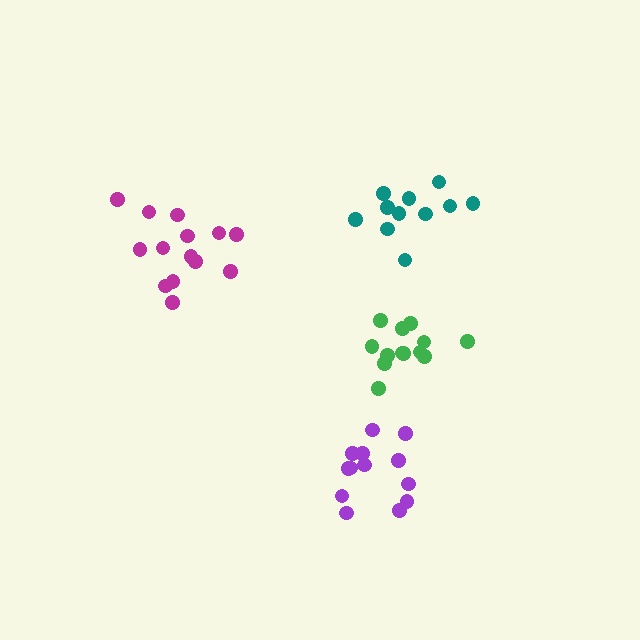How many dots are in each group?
Group 1: 14 dots, Group 2: 11 dots, Group 3: 14 dots, Group 4: 13 dots (52 total).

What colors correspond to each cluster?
The clusters are colored: green, teal, magenta, purple.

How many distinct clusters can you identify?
There are 4 distinct clusters.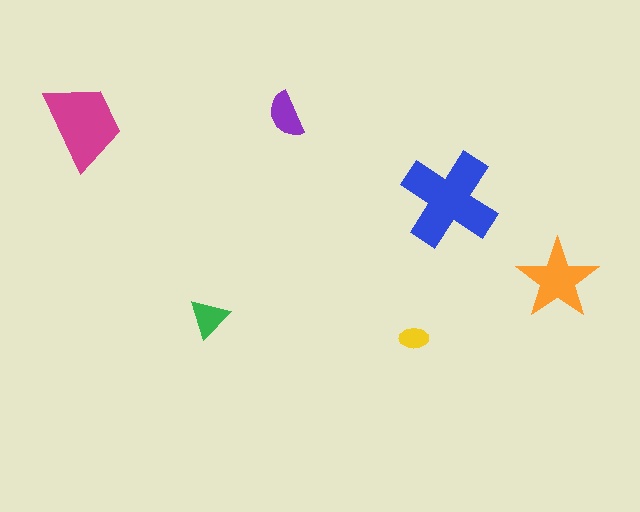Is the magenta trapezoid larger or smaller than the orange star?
Larger.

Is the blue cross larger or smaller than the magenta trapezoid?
Larger.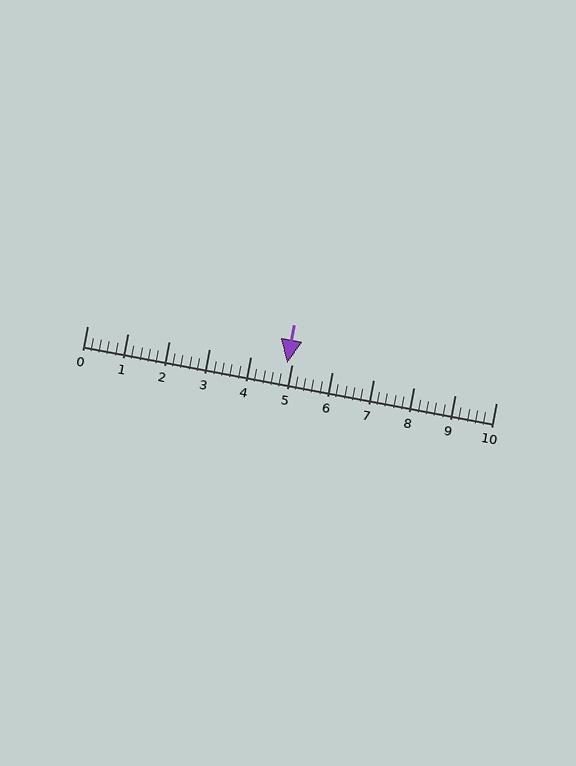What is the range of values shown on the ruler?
The ruler shows values from 0 to 10.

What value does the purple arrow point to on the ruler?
The purple arrow points to approximately 4.9.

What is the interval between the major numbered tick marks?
The major tick marks are spaced 1 units apart.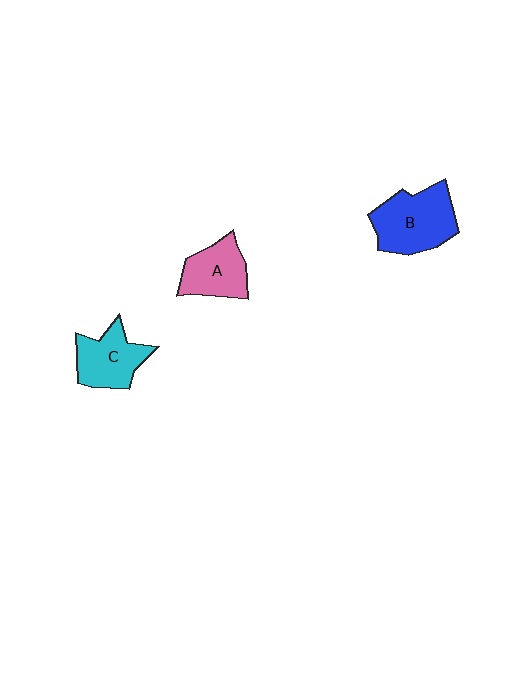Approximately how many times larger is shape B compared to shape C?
Approximately 1.3 times.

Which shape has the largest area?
Shape B (blue).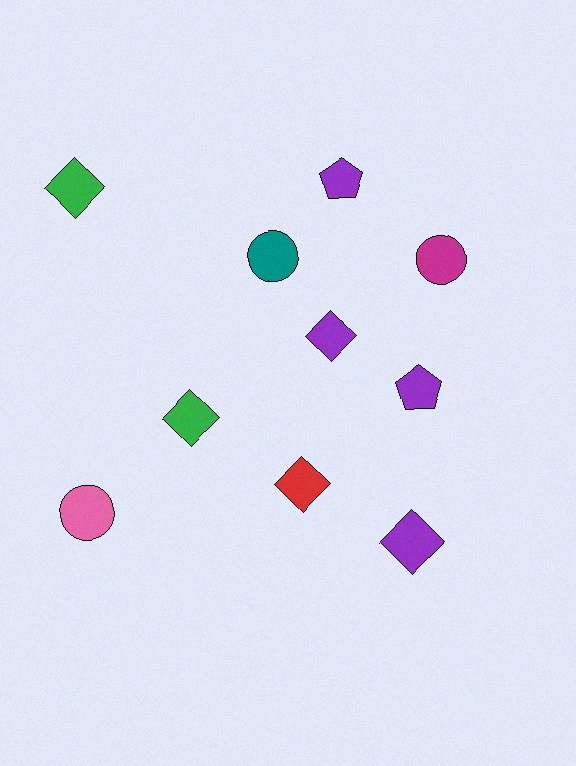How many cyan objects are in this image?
There are no cyan objects.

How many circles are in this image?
There are 3 circles.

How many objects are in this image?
There are 10 objects.